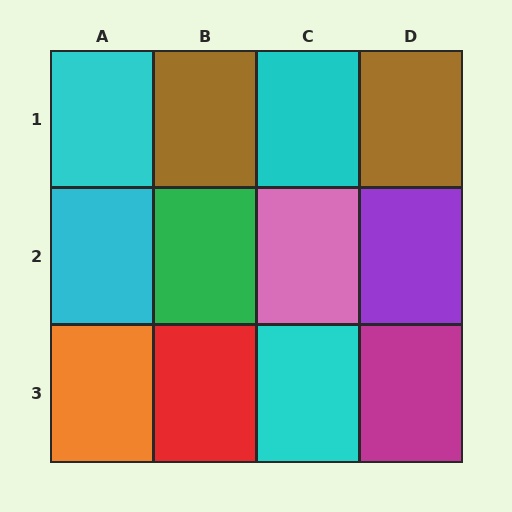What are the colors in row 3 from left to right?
Orange, red, cyan, magenta.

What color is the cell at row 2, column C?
Pink.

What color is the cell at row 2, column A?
Cyan.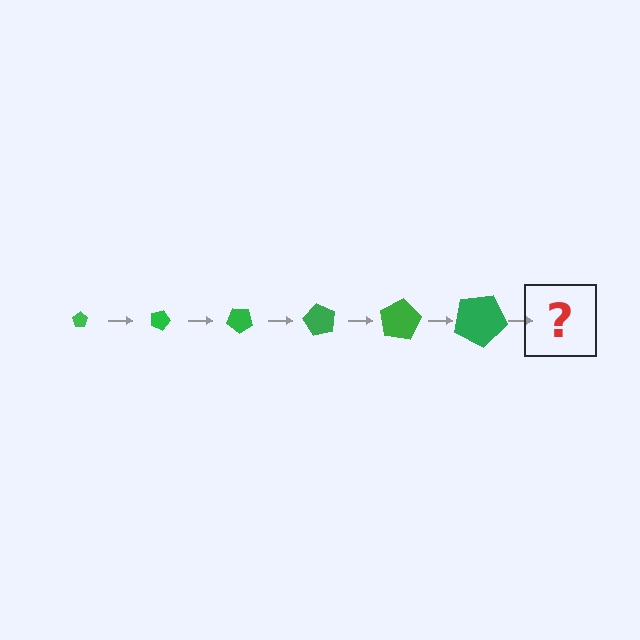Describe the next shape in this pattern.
It should be a pentagon, larger than the previous one and rotated 120 degrees from the start.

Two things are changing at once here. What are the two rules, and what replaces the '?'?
The two rules are that the pentagon grows larger each step and it rotates 20 degrees each step. The '?' should be a pentagon, larger than the previous one and rotated 120 degrees from the start.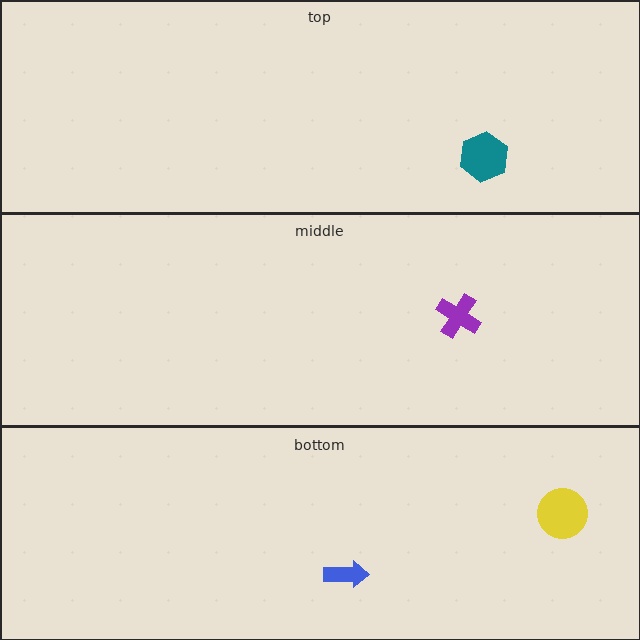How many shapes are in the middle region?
1.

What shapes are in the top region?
The teal hexagon.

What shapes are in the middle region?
The purple cross.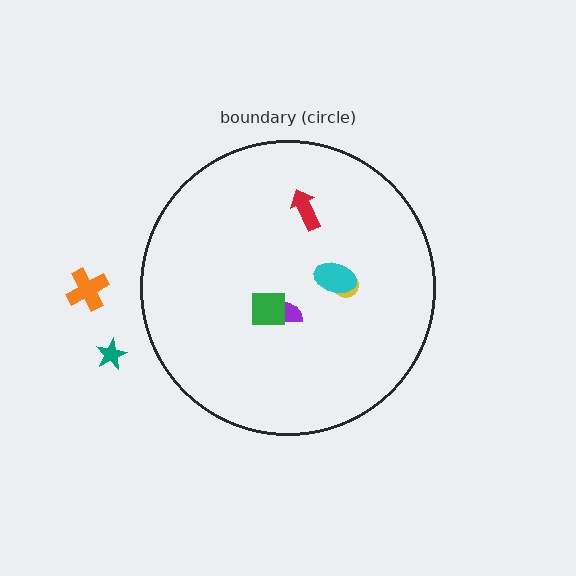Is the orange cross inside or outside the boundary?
Outside.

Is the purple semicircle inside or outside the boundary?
Inside.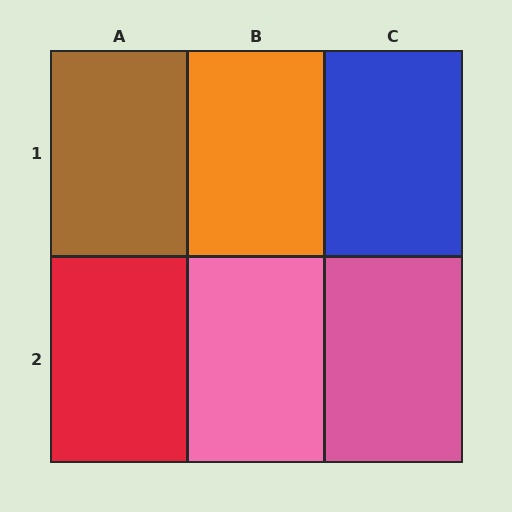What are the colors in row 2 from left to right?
Red, pink, pink.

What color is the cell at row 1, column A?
Brown.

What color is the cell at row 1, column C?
Blue.